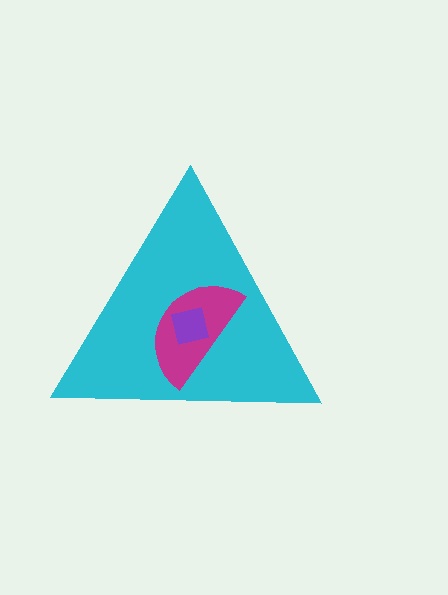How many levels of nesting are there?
3.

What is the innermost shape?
The purple square.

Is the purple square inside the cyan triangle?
Yes.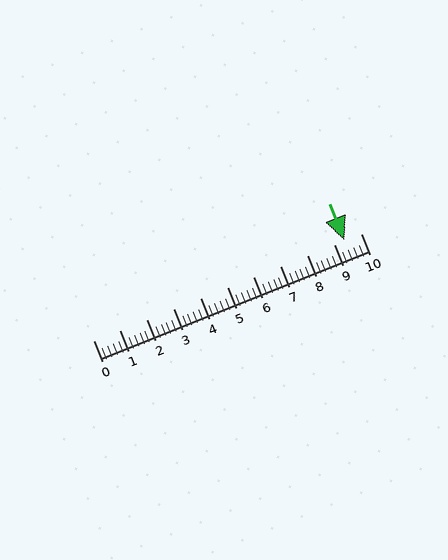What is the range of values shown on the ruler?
The ruler shows values from 0 to 10.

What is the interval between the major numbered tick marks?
The major tick marks are spaced 1 units apart.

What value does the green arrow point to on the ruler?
The green arrow points to approximately 9.4.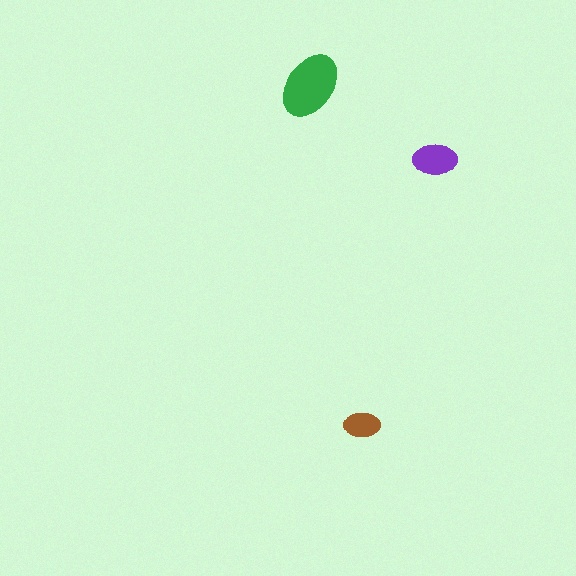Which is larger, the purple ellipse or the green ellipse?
The green one.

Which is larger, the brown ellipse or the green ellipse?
The green one.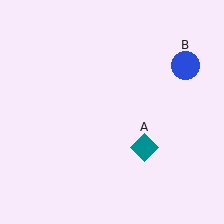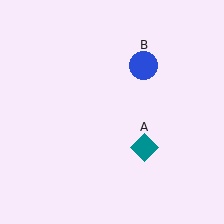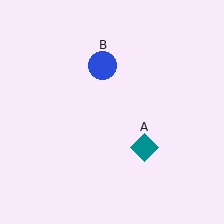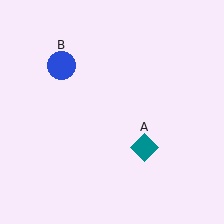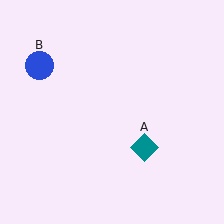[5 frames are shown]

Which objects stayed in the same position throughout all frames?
Teal diamond (object A) remained stationary.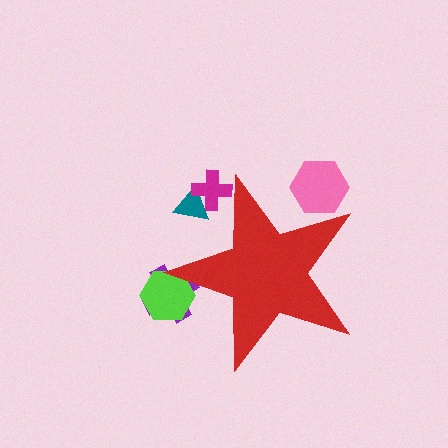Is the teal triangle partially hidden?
Yes, the teal triangle is partially hidden behind the red star.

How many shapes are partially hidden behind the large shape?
5 shapes are partially hidden.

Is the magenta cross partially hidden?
Yes, the magenta cross is partially hidden behind the red star.